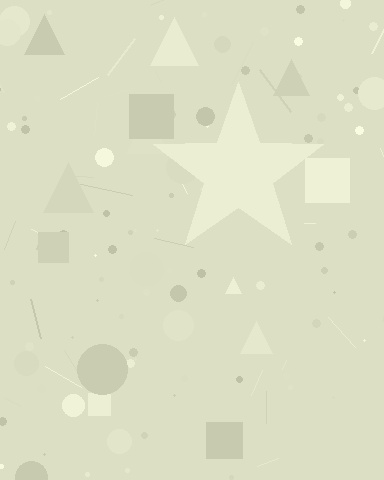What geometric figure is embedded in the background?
A star is embedded in the background.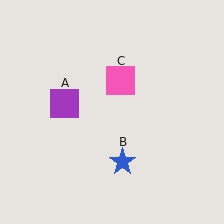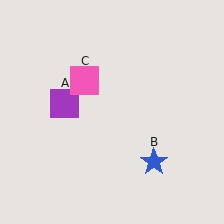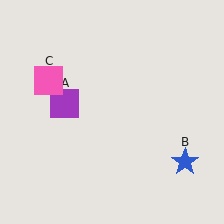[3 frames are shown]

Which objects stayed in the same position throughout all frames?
Purple square (object A) remained stationary.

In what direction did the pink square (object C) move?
The pink square (object C) moved left.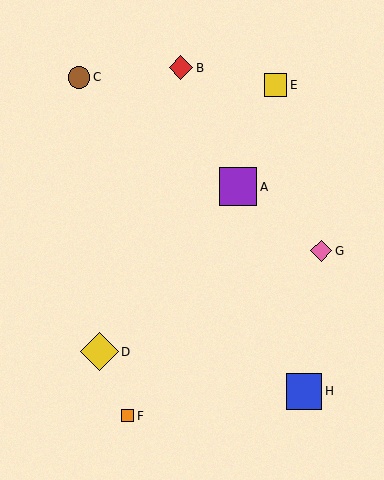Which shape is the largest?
The yellow diamond (labeled D) is the largest.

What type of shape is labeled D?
Shape D is a yellow diamond.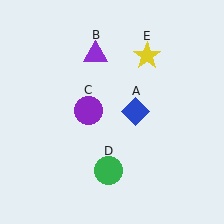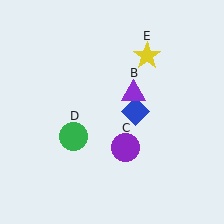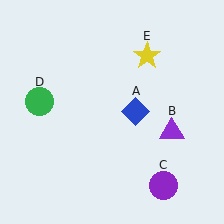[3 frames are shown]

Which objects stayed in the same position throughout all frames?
Blue diamond (object A) and yellow star (object E) remained stationary.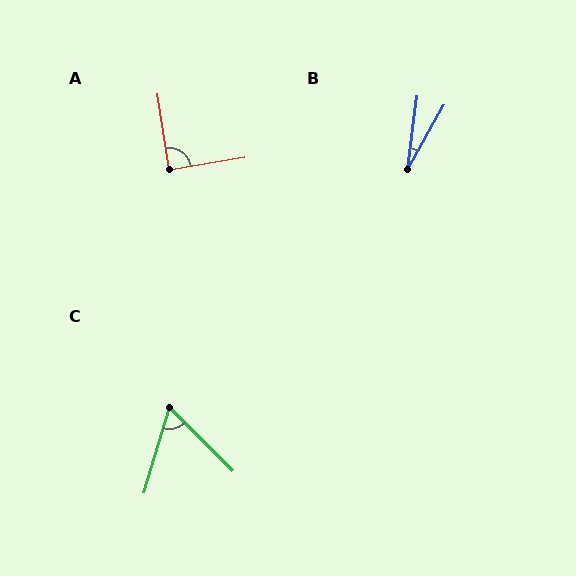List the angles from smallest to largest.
B (22°), C (62°), A (89°).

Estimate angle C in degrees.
Approximately 62 degrees.